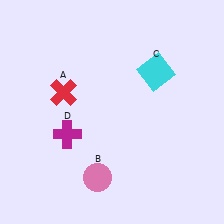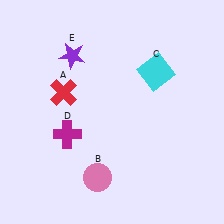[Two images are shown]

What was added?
A purple star (E) was added in Image 2.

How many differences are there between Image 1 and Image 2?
There is 1 difference between the two images.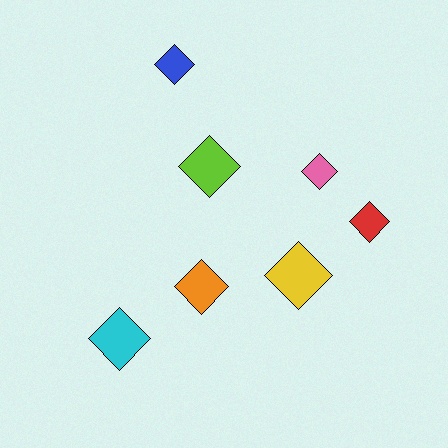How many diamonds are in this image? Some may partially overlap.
There are 7 diamonds.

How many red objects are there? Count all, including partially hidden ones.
There is 1 red object.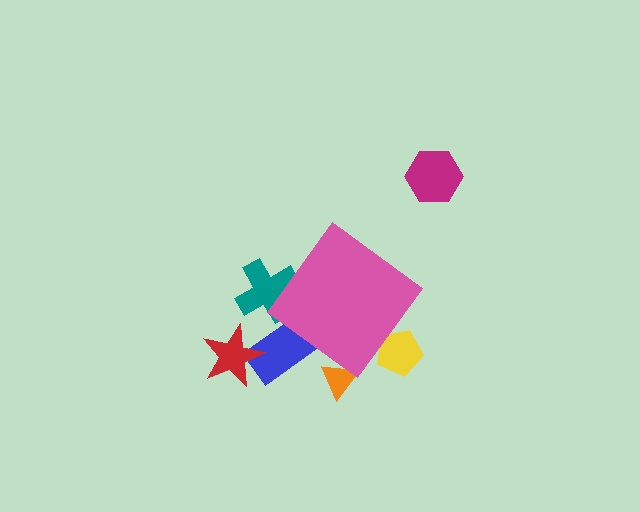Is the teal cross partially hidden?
Yes, the teal cross is partially hidden behind the pink diamond.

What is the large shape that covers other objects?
A pink diamond.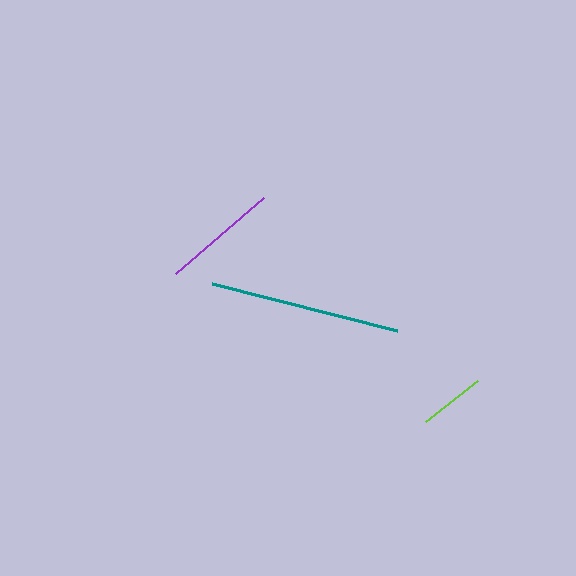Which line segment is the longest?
The teal line is the longest at approximately 191 pixels.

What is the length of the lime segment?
The lime segment is approximately 66 pixels long.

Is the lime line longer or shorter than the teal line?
The teal line is longer than the lime line.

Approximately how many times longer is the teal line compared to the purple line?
The teal line is approximately 1.6 times the length of the purple line.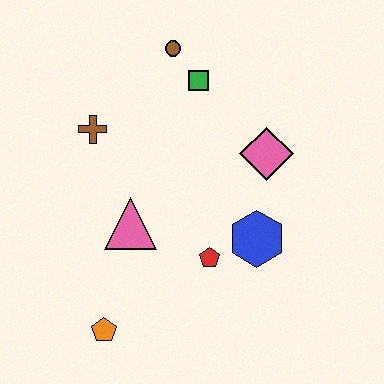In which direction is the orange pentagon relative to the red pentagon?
The orange pentagon is to the left of the red pentagon.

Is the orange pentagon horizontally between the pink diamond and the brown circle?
No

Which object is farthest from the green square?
The orange pentagon is farthest from the green square.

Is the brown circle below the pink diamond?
No